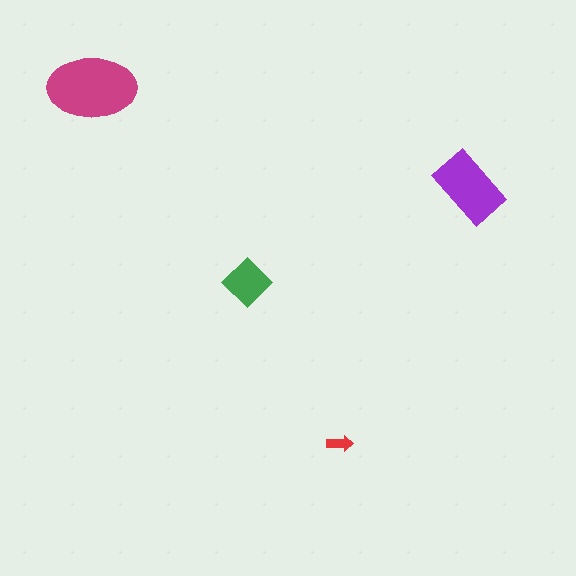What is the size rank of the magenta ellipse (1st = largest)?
1st.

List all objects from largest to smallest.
The magenta ellipse, the purple rectangle, the green diamond, the red arrow.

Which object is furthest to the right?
The purple rectangle is rightmost.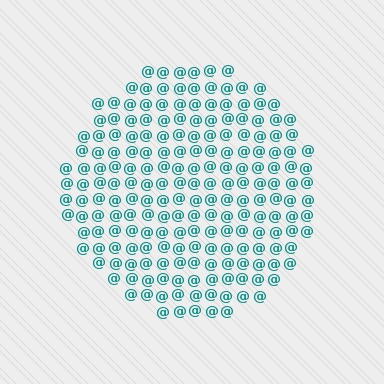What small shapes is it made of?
It is made of small at signs.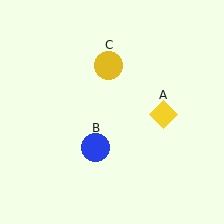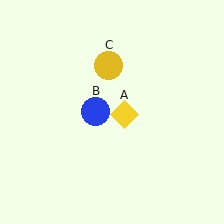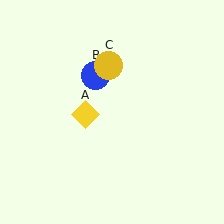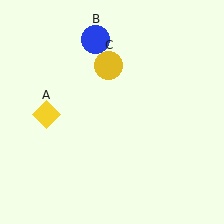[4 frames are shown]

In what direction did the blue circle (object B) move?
The blue circle (object B) moved up.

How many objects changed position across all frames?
2 objects changed position: yellow diamond (object A), blue circle (object B).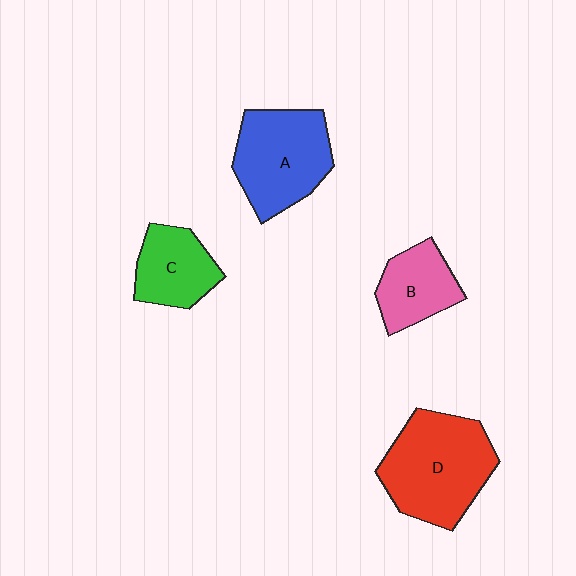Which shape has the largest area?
Shape D (red).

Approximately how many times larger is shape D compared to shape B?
Approximately 1.9 times.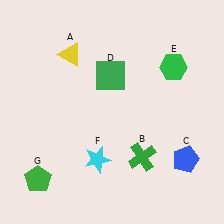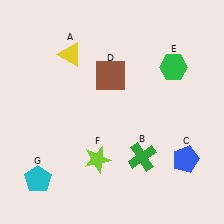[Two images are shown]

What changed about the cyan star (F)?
In Image 1, F is cyan. In Image 2, it changed to lime.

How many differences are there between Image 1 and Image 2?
There are 3 differences between the two images.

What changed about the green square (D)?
In Image 1, D is green. In Image 2, it changed to brown.